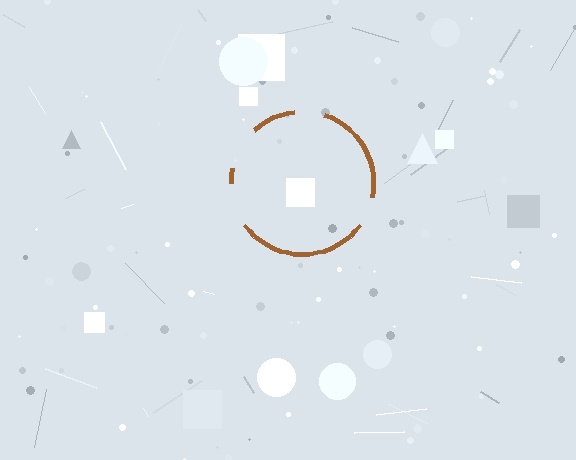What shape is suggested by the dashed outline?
The dashed outline suggests a circle.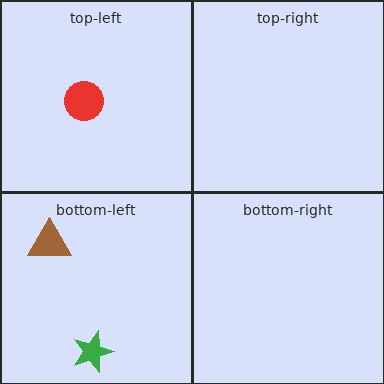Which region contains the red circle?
The top-left region.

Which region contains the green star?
The bottom-left region.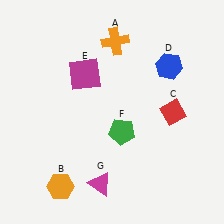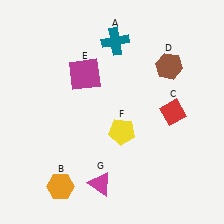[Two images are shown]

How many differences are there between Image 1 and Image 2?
There are 3 differences between the two images.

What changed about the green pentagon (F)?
In Image 1, F is green. In Image 2, it changed to yellow.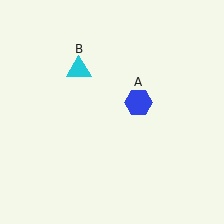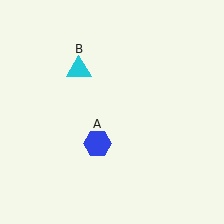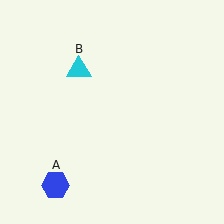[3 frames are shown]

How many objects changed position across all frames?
1 object changed position: blue hexagon (object A).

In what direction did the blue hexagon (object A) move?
The blue hexagon (object A) moved down and to the left.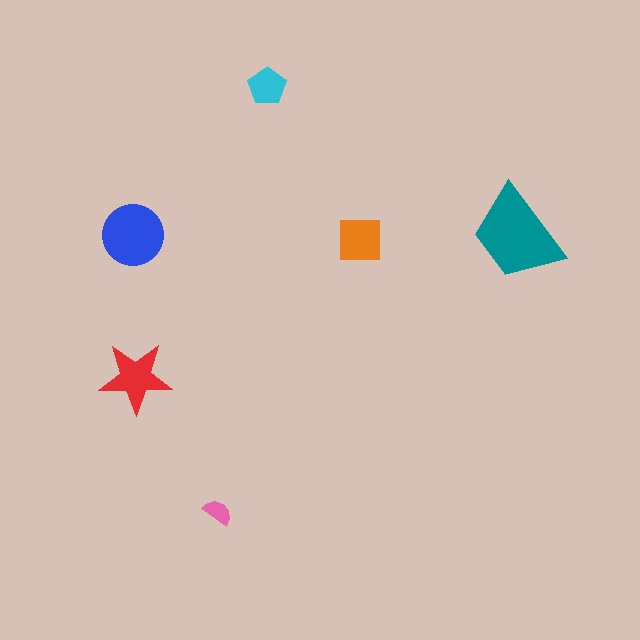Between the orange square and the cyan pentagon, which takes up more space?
The orange square.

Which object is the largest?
The teal trapezoid.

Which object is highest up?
The cyan pentagon is topmost.